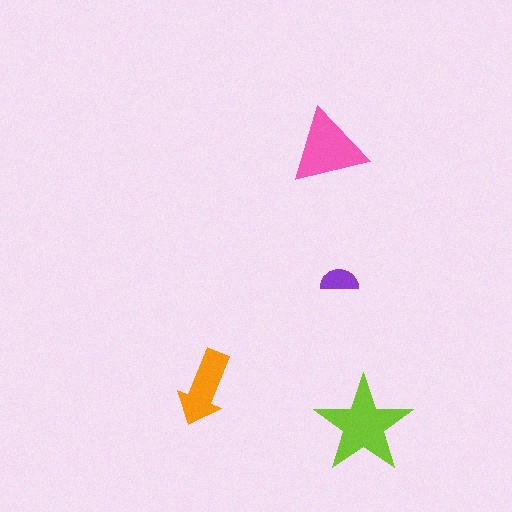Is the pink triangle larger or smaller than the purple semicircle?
Larger.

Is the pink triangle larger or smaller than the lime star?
Smaller.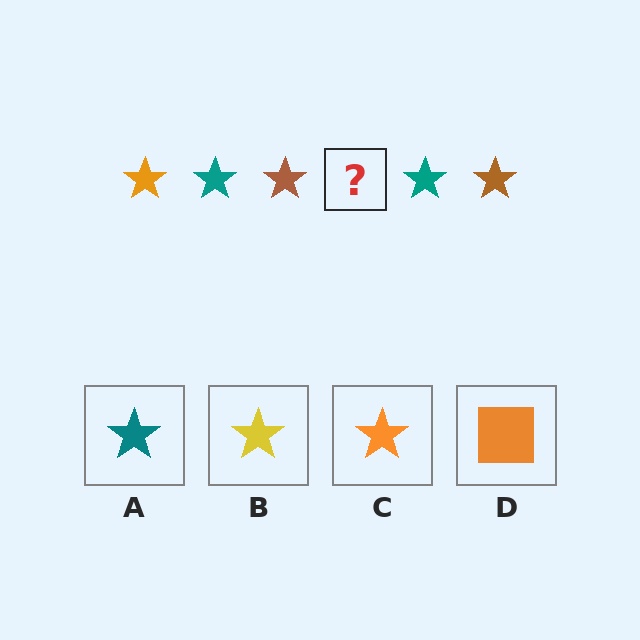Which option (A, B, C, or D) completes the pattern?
C.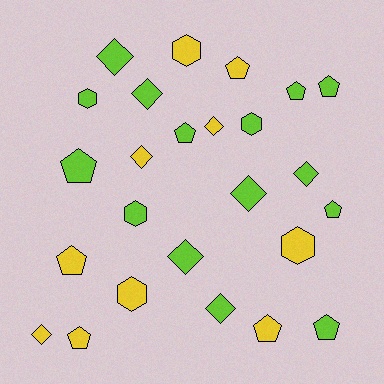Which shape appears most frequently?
Pentagon, with 10 objects.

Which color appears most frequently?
Lime, with 15 objects.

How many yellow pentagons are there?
There are 4 yellow pentagons.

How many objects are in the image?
There are 25 objects.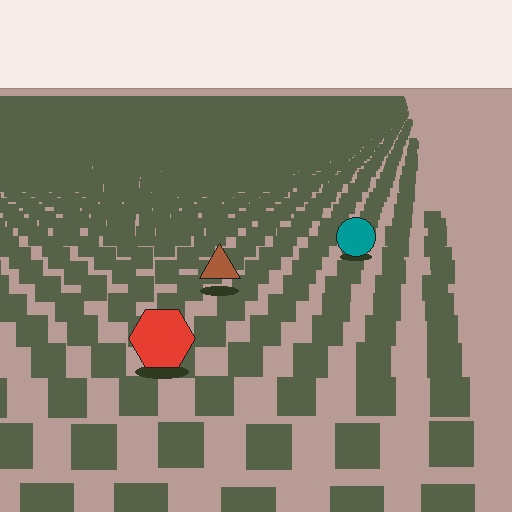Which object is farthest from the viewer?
The teal circle is farthest from the viewer. It appears smaller and the ground texture around it is denser.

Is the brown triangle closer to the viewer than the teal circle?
Yes. The brown triangle is closer — you can tell from the texture gradient: the ground texture is coarser near it.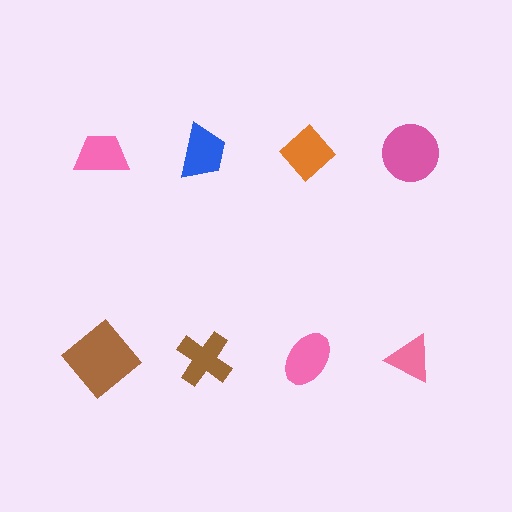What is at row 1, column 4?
A pink circle.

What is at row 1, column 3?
An orange diamond.